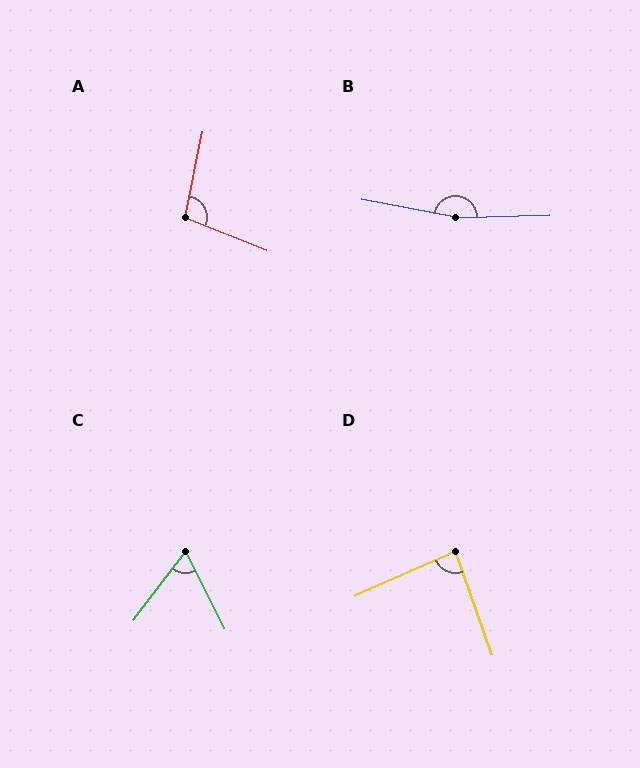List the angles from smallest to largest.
C (63°), D (86°), A (100°), B (168°).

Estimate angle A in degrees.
Approximately 100 degrees.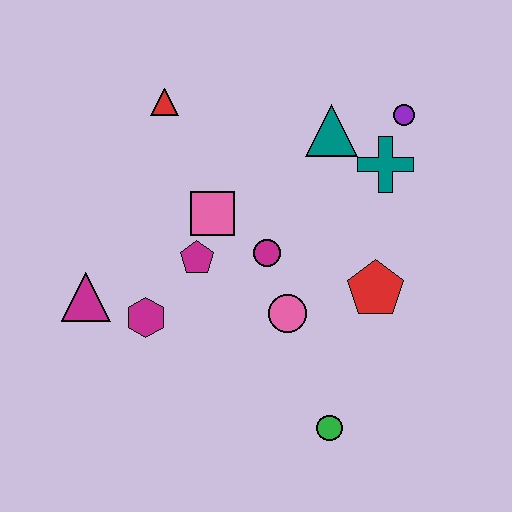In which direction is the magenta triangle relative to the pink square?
The magenta triangle is to the left of the pink square.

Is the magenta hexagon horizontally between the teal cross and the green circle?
No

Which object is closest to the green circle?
The pink circle is closest to the green circle.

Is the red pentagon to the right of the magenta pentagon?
Yes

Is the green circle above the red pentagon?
No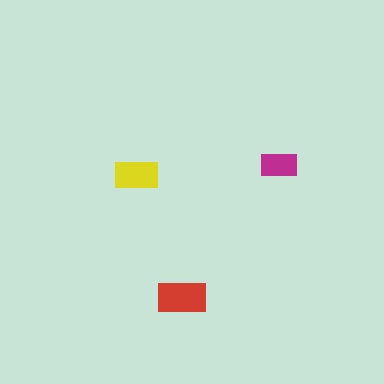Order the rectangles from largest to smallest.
the red one, the yellow one, the magenta one.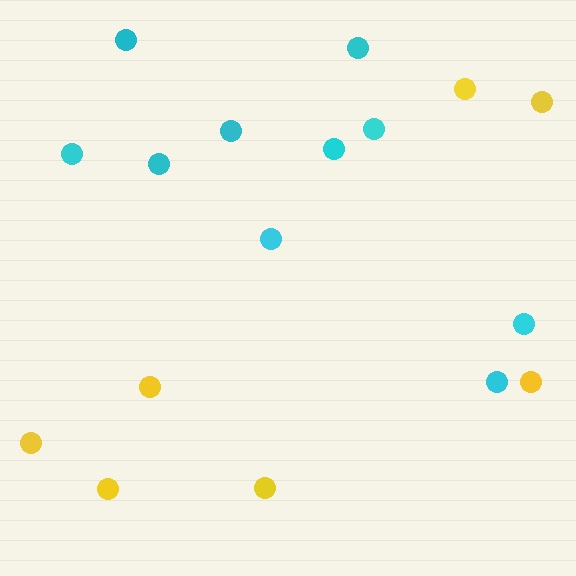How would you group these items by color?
There are 2 groups: one group of yellow circles (7) and one group of cyan circles (10).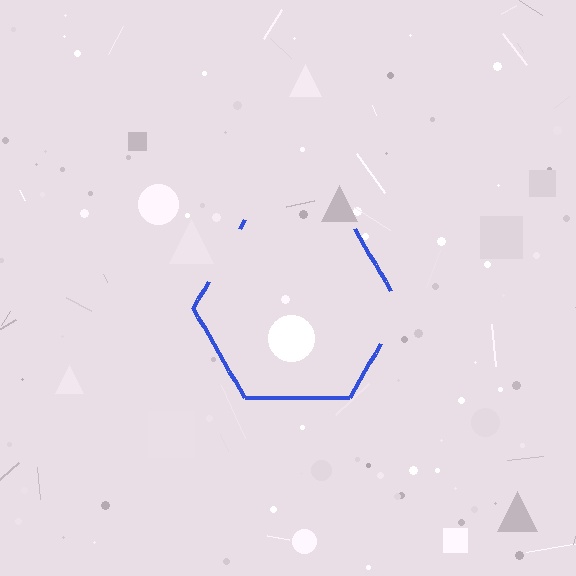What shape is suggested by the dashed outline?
The dashed outline suggests a hexagon.